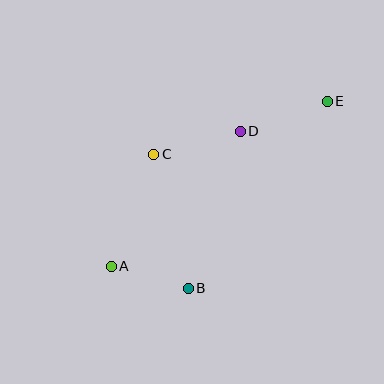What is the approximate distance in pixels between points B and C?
The distance between B and C is approximately 138 pixels.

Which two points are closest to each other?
Points A and B are closest to each other.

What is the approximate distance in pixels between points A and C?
The distance between A and C is approximately 120 pixels.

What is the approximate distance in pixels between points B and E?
The distance between B and E is approximately 233 pixels.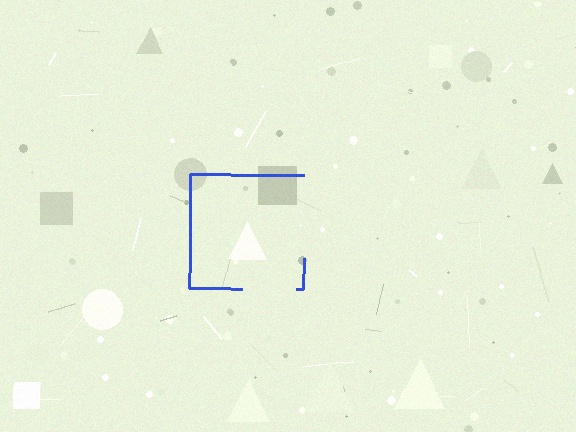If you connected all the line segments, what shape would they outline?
They would outline a square.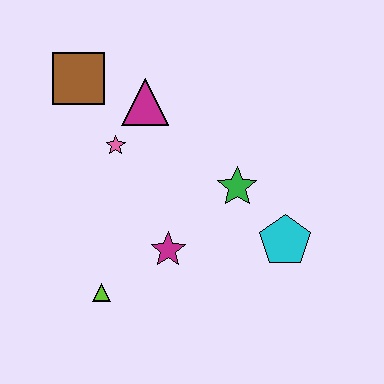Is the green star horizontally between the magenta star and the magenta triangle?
No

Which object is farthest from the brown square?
The cyan pentagon is farthest from the brown square.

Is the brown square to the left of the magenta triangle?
Yes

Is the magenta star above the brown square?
No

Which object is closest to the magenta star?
The lime triangle is closest to the magenta star.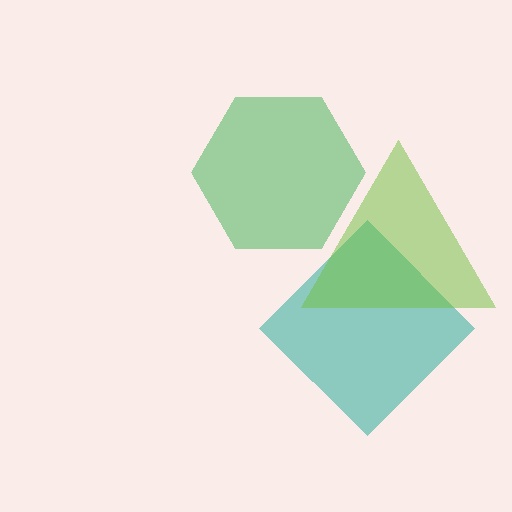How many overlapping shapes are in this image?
There are 3 overlapping shapes in the image.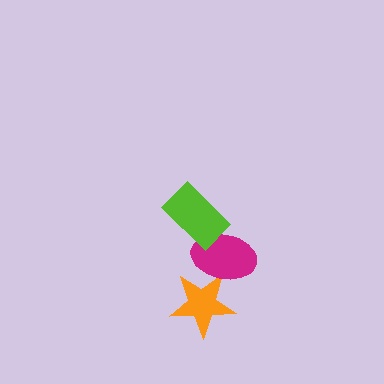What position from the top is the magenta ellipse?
The magenta ellipse is 2nd from the top.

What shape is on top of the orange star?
The magenta ellipse is on top of the orange star.